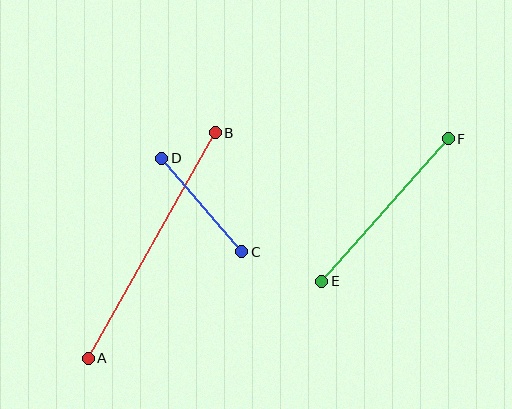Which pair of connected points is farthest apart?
Points A and B are farthest apart.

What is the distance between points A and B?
The distance is approximately 259 pixels.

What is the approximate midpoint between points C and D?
The midpoint is at approximately (202, 205) pixels.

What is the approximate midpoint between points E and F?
The midpoint is at approximately (385, 210) pixels.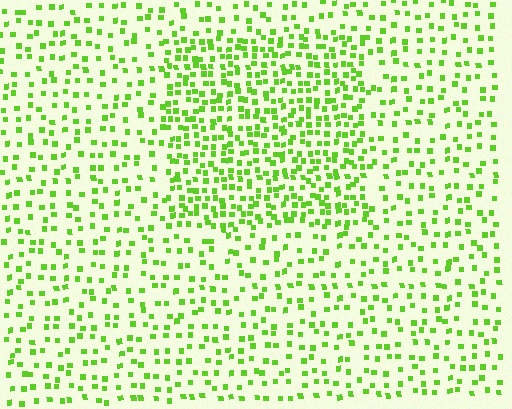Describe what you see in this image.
The image contains small lime elements arranged at two different densities. A rectangle-shaped region is visible where the elements are more densely packed than the surrounding area.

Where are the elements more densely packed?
The elements are more densely packed inside the rectangle boundary.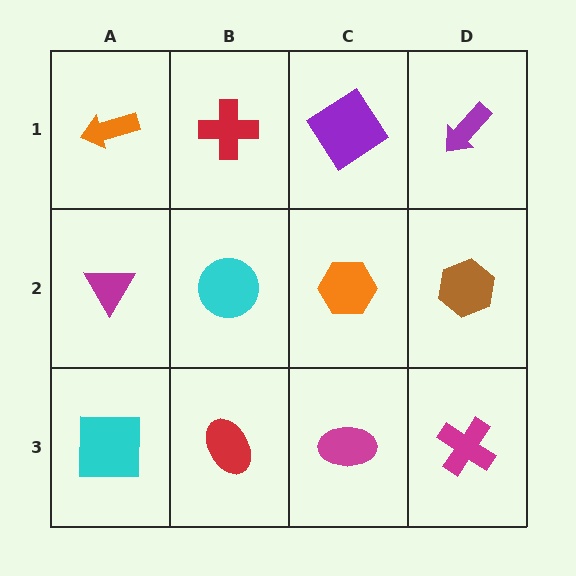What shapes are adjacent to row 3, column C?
An orange hexagon (row 2, column C), a red ellipse (row 3, column B), a magenta cross (row 3, column D).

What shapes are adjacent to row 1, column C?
An orange hexagon (row 2, column C), a red cross (row 1, column B), a purple arrow (row 1, column D).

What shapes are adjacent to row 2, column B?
A red cross (row 1, column B), a red ellipse (row 3, column B), a magenta triangle (row 2, column A), an orange hexagon (row 2, column C).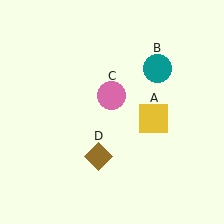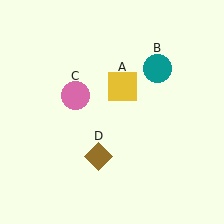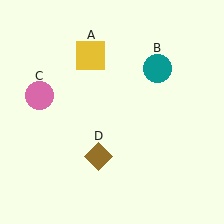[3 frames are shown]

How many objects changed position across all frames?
2 objects changed position: yellow square (object A), pink circle (object C).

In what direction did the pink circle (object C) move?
The pink circle (object C) moved left.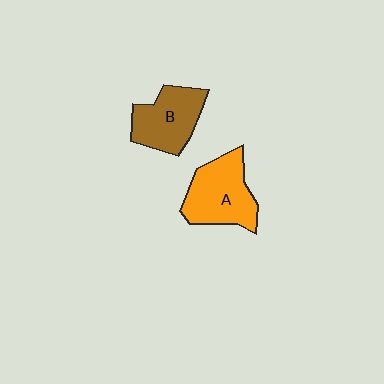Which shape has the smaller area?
Shape B (brown).